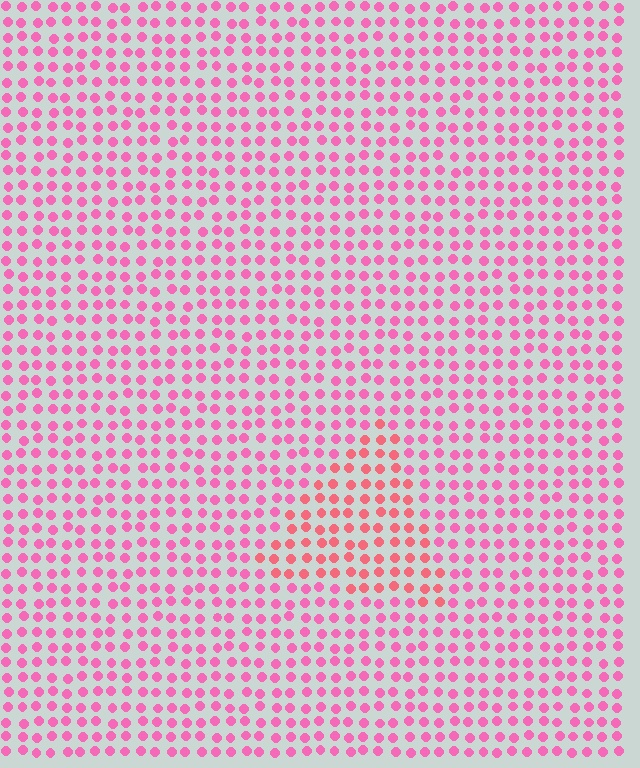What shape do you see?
I see a triangle.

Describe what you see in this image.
The image is filled with small pink elements in a uniform arrangement. A triangle-shaped region is visible where the elements are tinted to a slightly different hue, forming a subtle color boundary.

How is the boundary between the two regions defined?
The boundary is defined purely by a slight shift in hue (about 26 degrees). Spacing, size, and orientation are identical on both sides.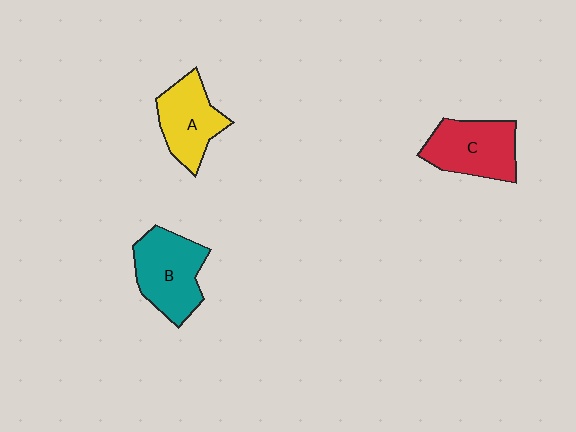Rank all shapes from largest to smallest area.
From largest to smallest: B (teal), C (red), A (yellow).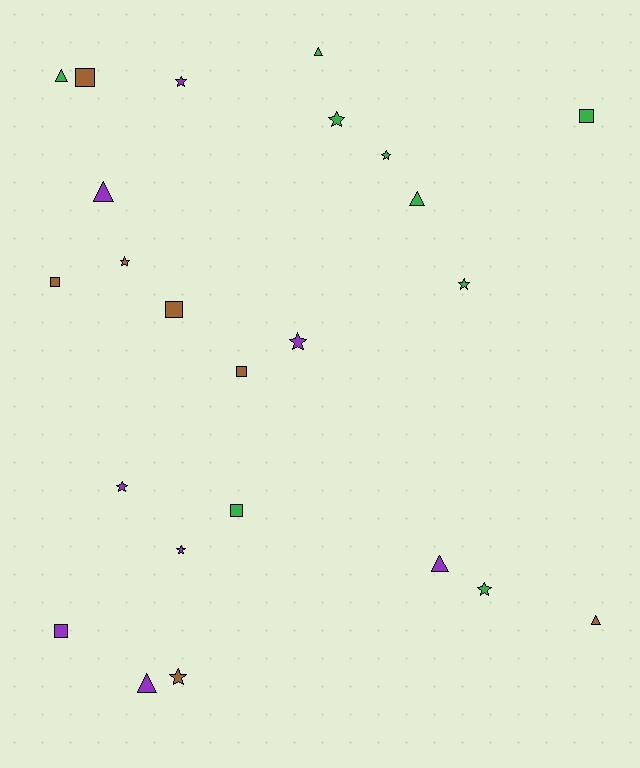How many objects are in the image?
There are 24 objects.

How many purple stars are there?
There are 4 purple stars.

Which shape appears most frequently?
Star, with 10 objects.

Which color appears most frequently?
Green, with 9 objects.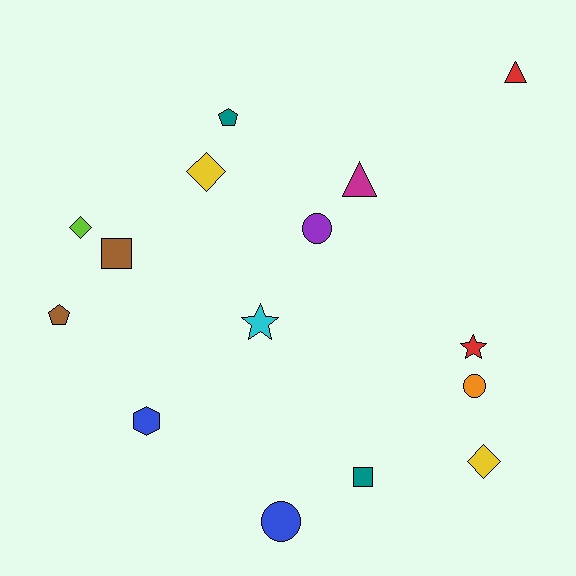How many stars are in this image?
There are 2 stars.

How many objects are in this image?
There are 15 objects.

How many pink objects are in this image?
There are no pink objects.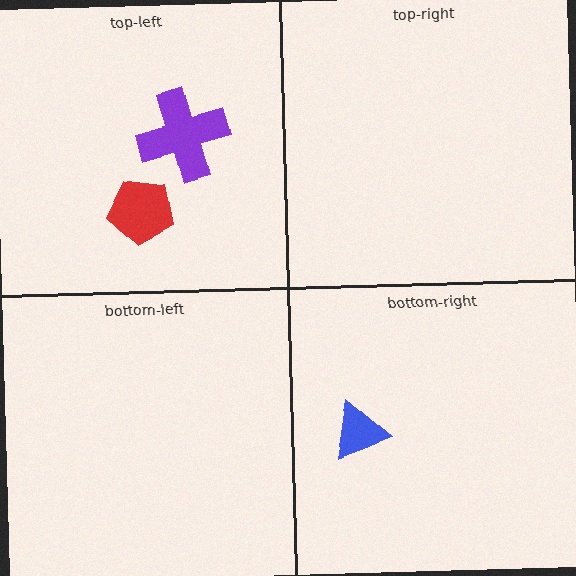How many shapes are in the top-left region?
2.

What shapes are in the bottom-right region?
The blue triangle.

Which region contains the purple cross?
The top-left region.